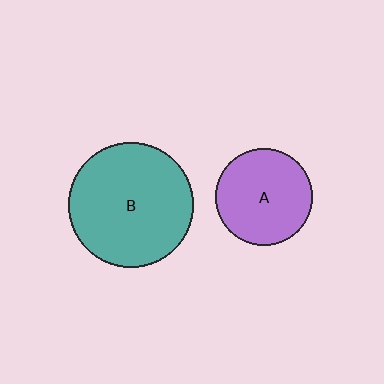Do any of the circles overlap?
No, none of the circles overlap.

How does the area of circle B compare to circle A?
Approximately 1.7 times.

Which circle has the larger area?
Circle B (teal).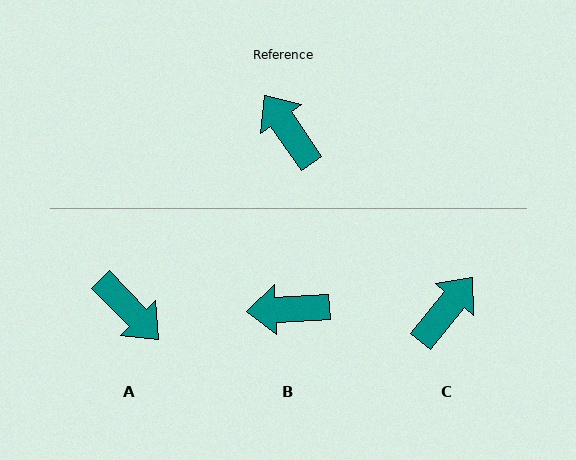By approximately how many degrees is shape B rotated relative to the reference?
Approximately 58 degrees counter-clockwise.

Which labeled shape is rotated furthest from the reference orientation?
A, about 171 degrees away.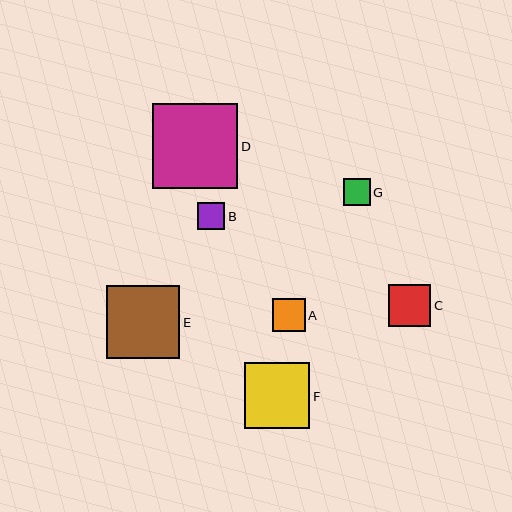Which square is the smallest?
Square G is the smallest with a size of approximately 26 pixels.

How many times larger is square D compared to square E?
Square D is approximately 1.2 times the size of square E.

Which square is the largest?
Square D is the largest with a size of approximately 85 pixels.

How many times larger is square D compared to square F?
Square D is approximately 1.3 times the size of square F.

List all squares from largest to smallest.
From largest to smallest: D, E, F, C, A, B, G.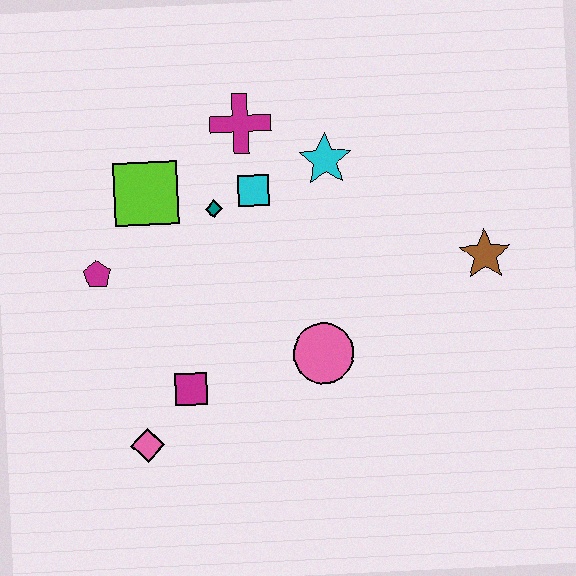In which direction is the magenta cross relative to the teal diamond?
The magenta cross is above the teal diamond.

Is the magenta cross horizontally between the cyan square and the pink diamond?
Yes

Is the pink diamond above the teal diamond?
No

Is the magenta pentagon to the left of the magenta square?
Yes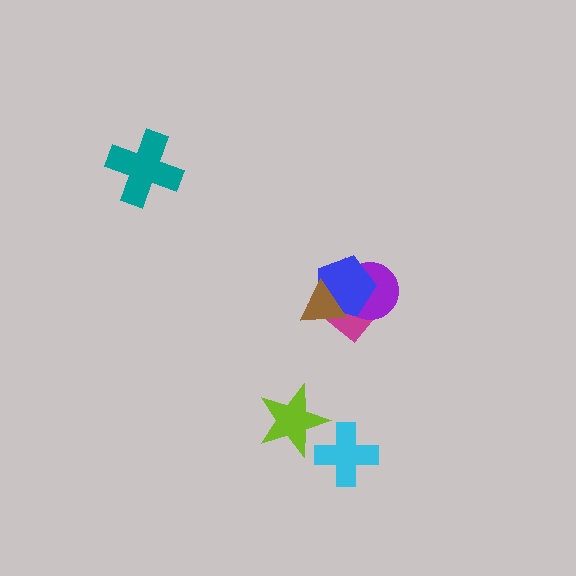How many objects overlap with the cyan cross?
0 objects overlap with the cyan cross.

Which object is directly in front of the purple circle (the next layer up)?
The blue pentagon is directly in front of the purple circle.